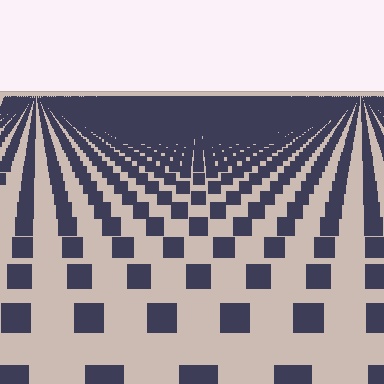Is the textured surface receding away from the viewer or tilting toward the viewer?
The surface is receding away from the viewer. Texture elements get smaller and denser toward the top.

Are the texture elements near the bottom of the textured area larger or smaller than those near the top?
Larger. Near the bottom, elements are closer to the viewer and appear at a bigger on-screen size.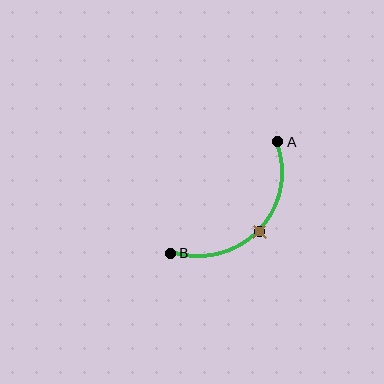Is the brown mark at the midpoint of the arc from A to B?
Yes. The brown mark lies on the arc at equal arc-length from both A and B — it is the arc midpoint.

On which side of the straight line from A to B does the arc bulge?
The arc bulges below and to the right of the straight line connecting A and B.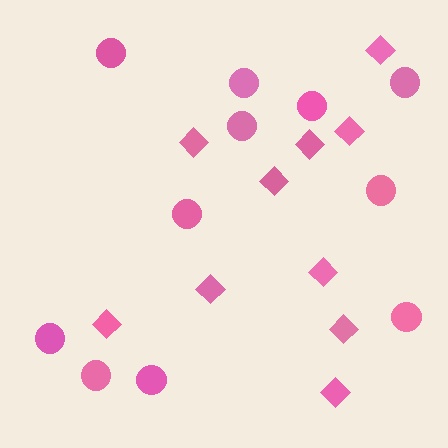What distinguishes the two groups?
There are 2 groups: one group of diamonds (10) and one group of circles (11).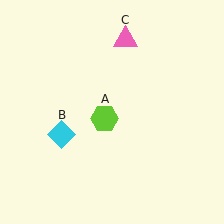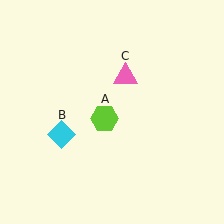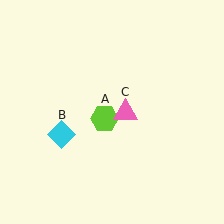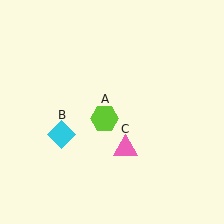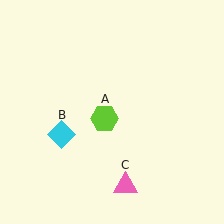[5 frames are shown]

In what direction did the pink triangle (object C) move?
The pink triangle (object C) moved down.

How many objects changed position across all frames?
1 object changed position: pink triangle (object C).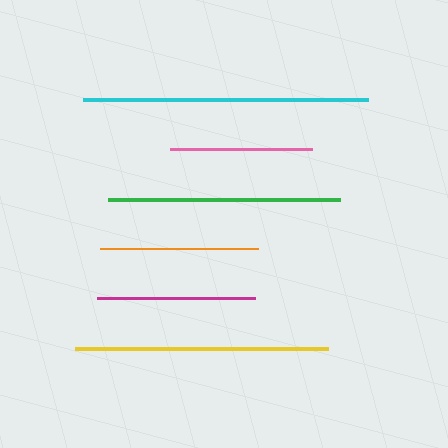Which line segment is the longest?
The cyan line is the longest at approximately 285 pixels.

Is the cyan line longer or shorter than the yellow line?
The cyan line is longer than the yellow line.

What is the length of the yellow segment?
The yellow segment is approximately 253 pixels long.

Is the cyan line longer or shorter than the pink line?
The cyan line is longer than the pink line.